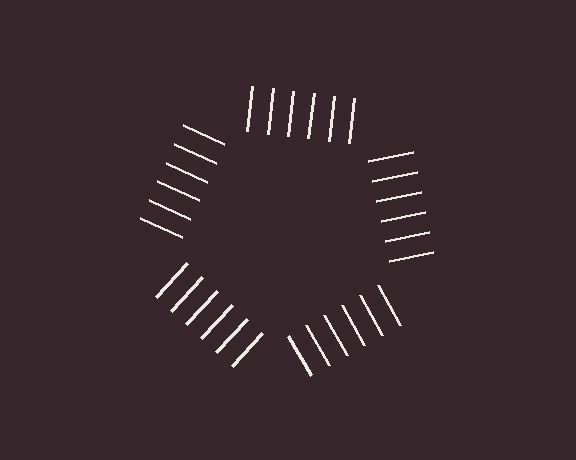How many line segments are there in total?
30 — 6 along each of the 5 edges.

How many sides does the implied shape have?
5 sides — the line-ends trace a pentagon.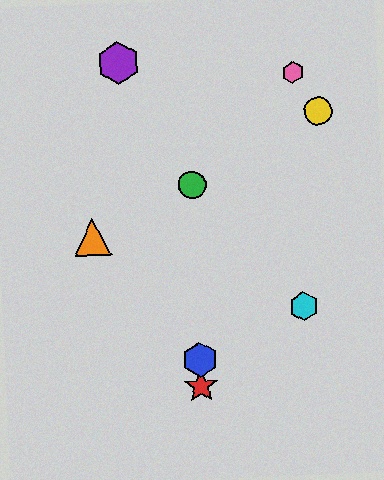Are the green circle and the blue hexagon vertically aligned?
Yes, both are at x≈192.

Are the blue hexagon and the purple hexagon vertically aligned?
No, the blue hexagon is at x≈200 and the purple hexagon is at x≈118.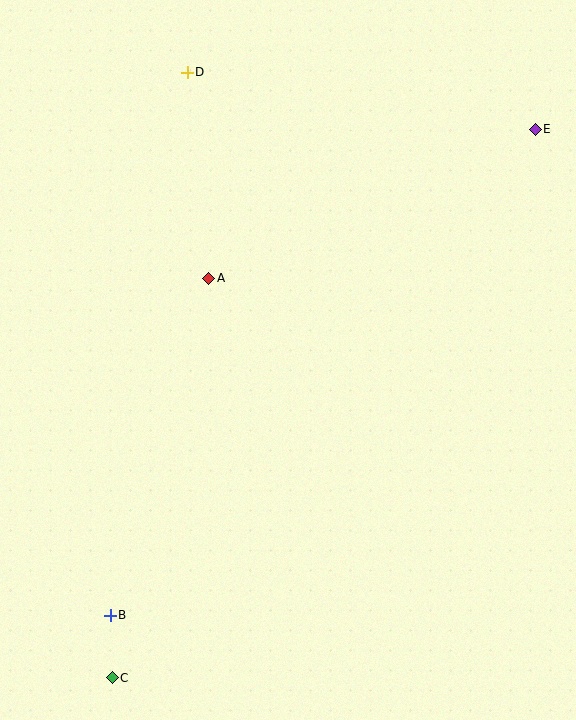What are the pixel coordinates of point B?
Point B is at (110, 615).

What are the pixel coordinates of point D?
Point D is at (187, 72).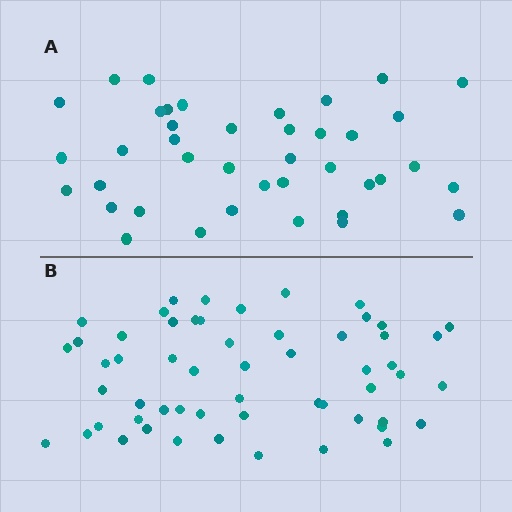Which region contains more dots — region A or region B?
Region B (the bottom region) has more dots.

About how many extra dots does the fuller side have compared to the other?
Region B has approximately 15 more dots than region A.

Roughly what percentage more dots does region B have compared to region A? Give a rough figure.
About 40% more.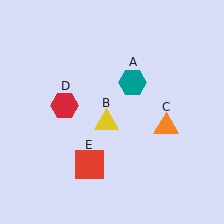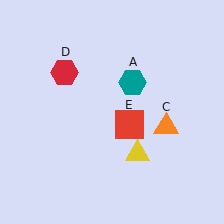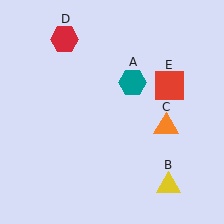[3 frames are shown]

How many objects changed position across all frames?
3 objects changed position: yellow triangle (object B), red hexagon (object D), red square (object E).